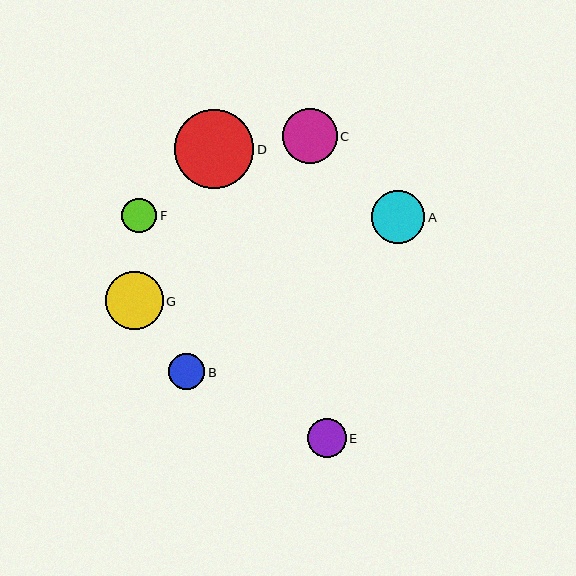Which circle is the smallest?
Circle F is the smallest with a size of approximately 35 pixels.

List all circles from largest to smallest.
From largest to smallest: D, G, C, A, E, B, F.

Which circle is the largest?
Circle D is the largest with a size of approximately 79 pixels.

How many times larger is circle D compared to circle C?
Circle D is approximately 1.5 times the size of circle C.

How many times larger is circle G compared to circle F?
Circle G is approximately 1.7 times the size of circle F.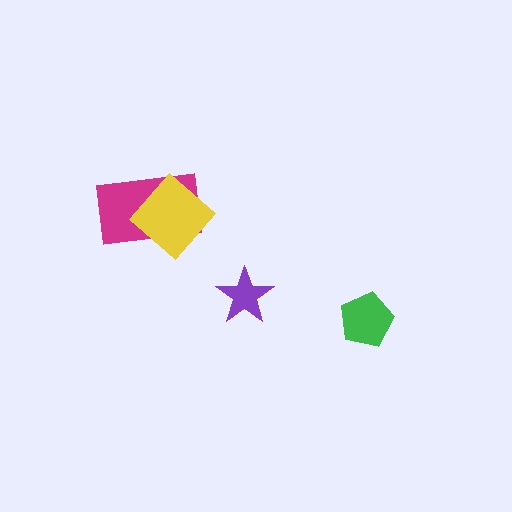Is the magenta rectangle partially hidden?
Yes, it is partially covered by another shape.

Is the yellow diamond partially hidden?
No, no other shape covers it.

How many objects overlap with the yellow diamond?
1 object overlaps with the yellow diamond.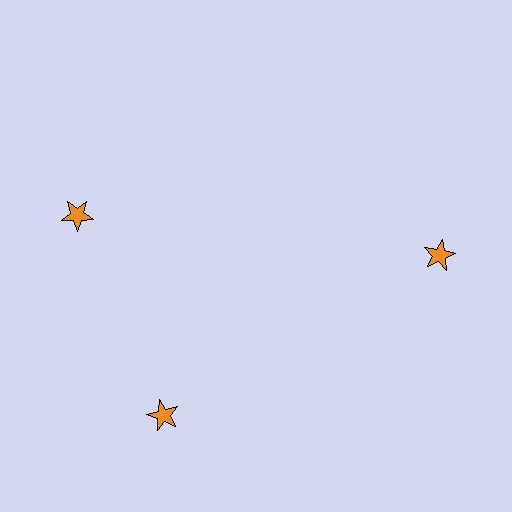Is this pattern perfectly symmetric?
No. The 3 orange stars are arranged in a ring, but one element near the 11 o'clock position is rotated out of alignment along the ring, breaking the 3-fold rotational symmetry.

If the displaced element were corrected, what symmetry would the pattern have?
It would have 3-fold rotational symmetry — the pattern would map onto itself every 120 degrees.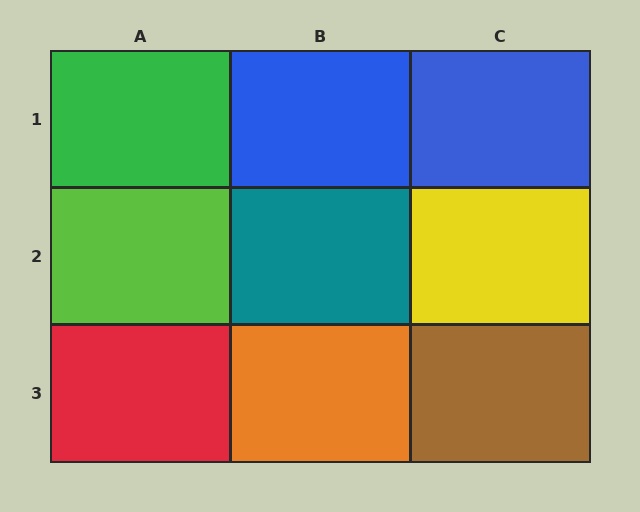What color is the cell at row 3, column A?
Red.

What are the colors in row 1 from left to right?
Green, blue, blue.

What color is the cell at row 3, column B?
Orange.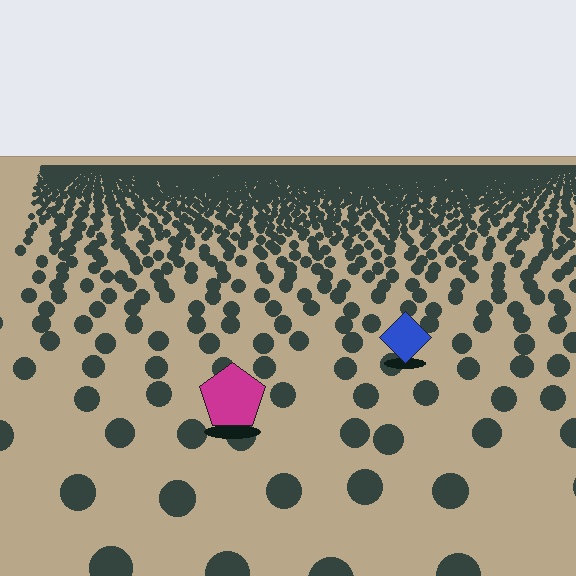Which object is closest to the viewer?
The magenta pentagon is closest. The texture marks near it are larger and more spread out.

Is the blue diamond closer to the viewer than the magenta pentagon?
No. The magenta pentagon is closer — you can tell from the texture gradient: the ground texture is coarser near it.